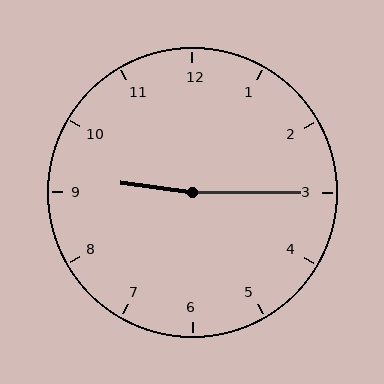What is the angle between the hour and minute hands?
Approximately 172 degrees.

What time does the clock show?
9:15.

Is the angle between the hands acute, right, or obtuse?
It is obtuse.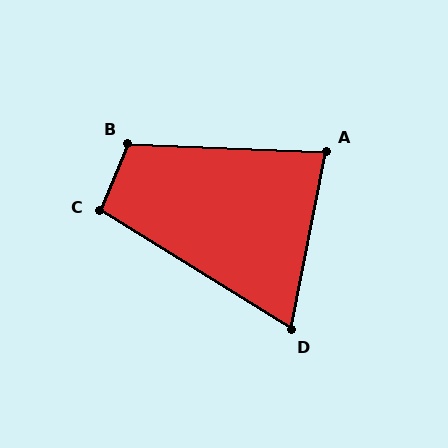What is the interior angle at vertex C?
Approximately 99 degrees (obtuse).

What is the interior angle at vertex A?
Approximately 81 degrees (acute).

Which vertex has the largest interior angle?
B, at approximately 111 degrees.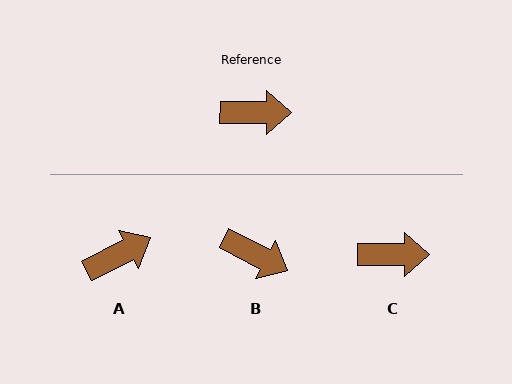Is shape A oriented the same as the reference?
No, it is off by about 28 degrees.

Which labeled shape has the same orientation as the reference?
C.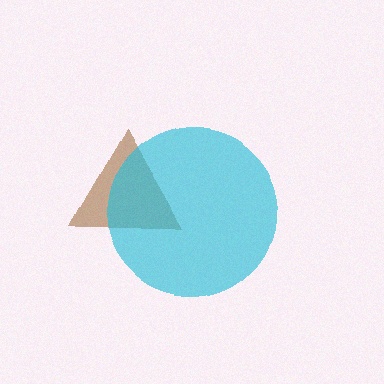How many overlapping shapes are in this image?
There are 2 overlapping shapes in the image.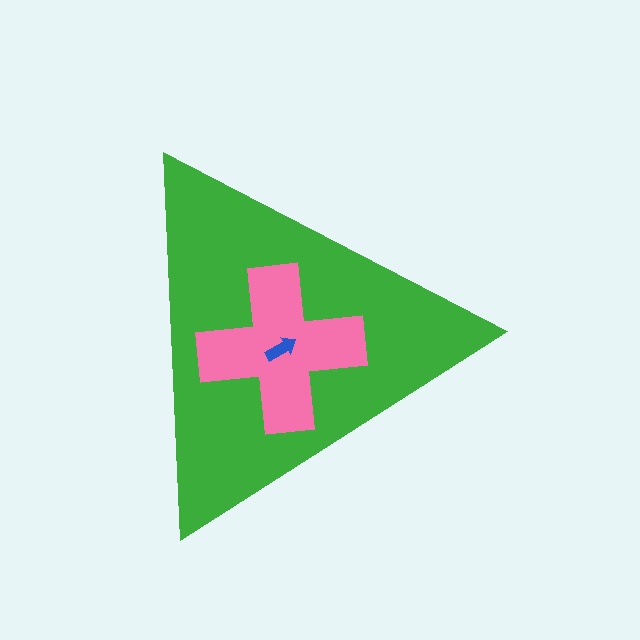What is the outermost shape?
The green triangle.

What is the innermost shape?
The blue arrow.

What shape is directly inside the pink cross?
The blue arrow.